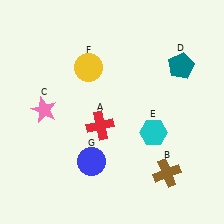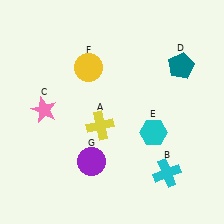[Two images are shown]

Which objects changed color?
A changed from red to yellow. B changed from brown to cyan. G changed from blue to purple.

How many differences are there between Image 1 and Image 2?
There are 3 differences between the two images.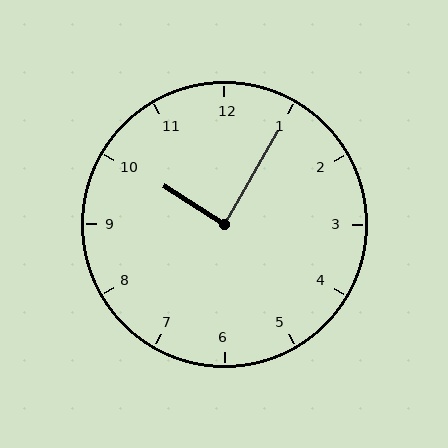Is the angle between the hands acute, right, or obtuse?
It is right.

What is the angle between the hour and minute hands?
Approximately 88 degrees.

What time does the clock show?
10:05.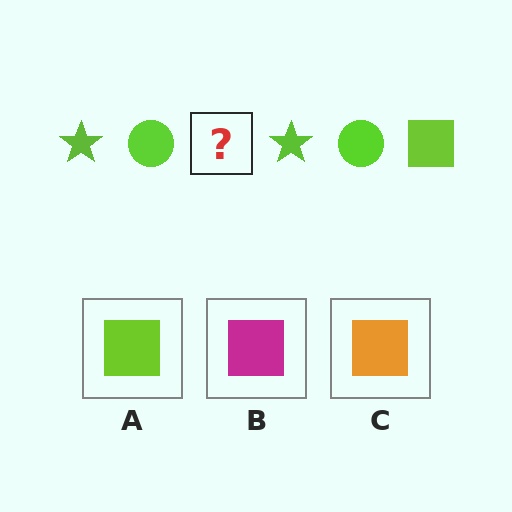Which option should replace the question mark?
Option A.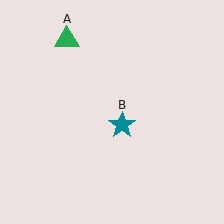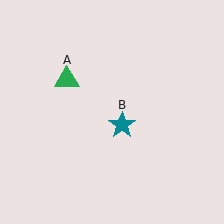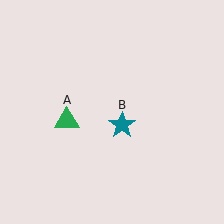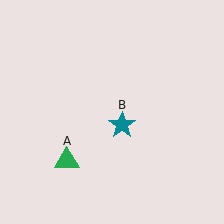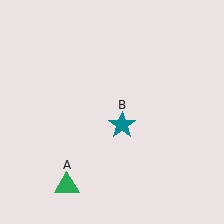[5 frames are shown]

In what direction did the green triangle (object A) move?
The green triangle (object A) moved down.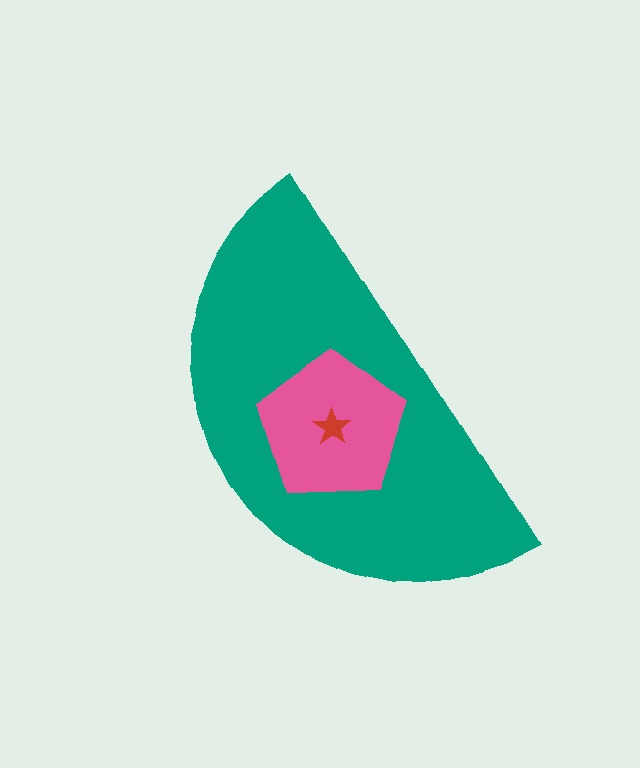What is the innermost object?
The red star.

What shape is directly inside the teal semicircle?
The pink pentagon.